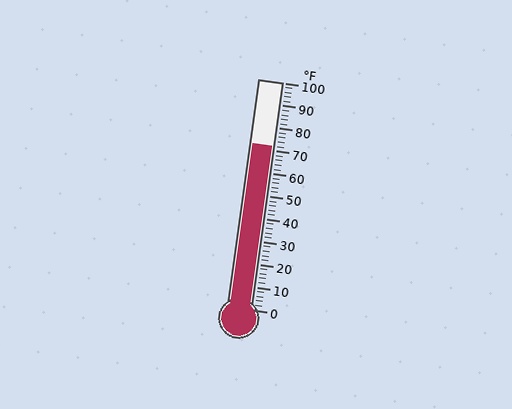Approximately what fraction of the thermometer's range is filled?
The thermometer is filled to approximately 70% of its range.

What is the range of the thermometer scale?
The thermometer scale ranges from 0°F to 100°F.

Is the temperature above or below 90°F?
The temperature is below 90°F.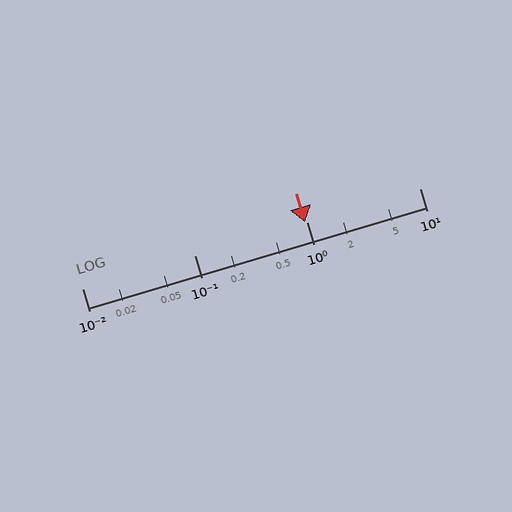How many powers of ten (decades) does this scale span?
The scale spans 3 decades, from 0.01 to 10.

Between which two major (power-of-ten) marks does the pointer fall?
The pointer is between 0.1 and 1.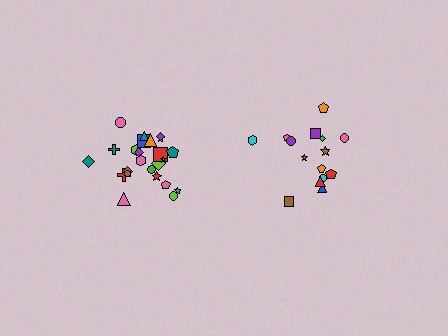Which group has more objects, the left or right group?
The left group.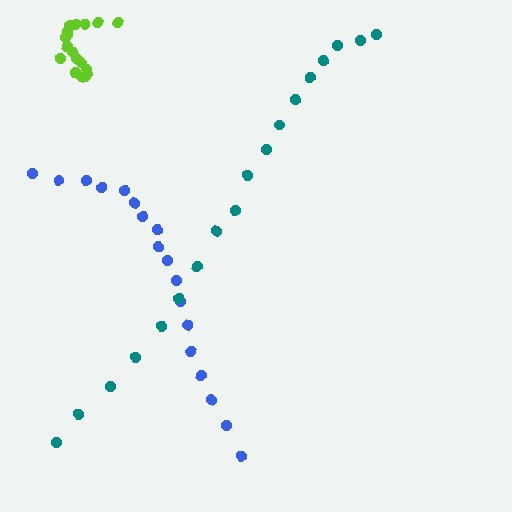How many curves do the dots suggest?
There are 3 distinct paths.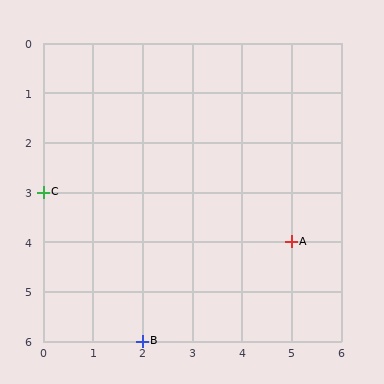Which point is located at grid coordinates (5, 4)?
Point A is at (5, 4).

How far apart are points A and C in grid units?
Points A and C are 5 columns and 1 row apart (about 5.1 grid units diagonally).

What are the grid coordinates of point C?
Point C is at grid coordinates (0, 3).